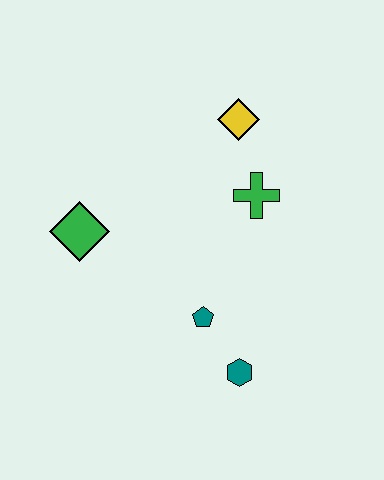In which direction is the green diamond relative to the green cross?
The green diamond is to the left of the green cross.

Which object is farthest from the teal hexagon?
The yellow diamond is farthest from the teal hexagon.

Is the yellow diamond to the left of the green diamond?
No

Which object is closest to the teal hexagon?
The teal pentagon is closest to the teal hexagon.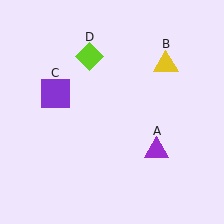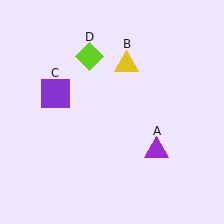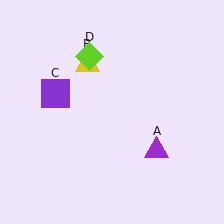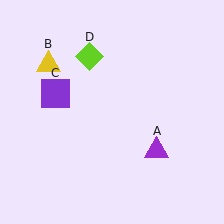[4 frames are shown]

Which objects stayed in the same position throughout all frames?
Purple triangle (object A) and purple square (object C) and lime diamond (object D) remained stationary.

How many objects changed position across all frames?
1 object changed position: yellow triangle (object B).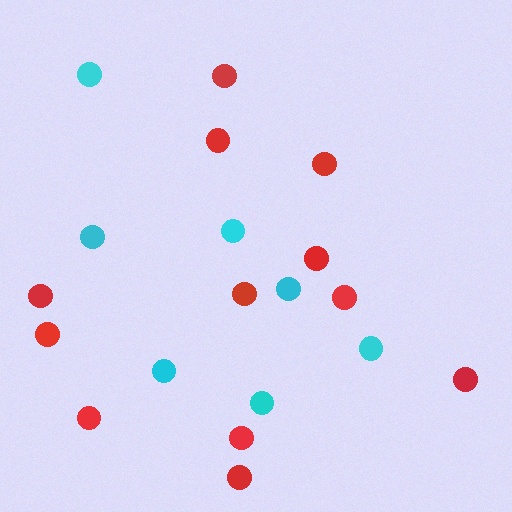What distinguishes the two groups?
There are 2 groups: one group of cyan circles (7) and one group of red circles (12).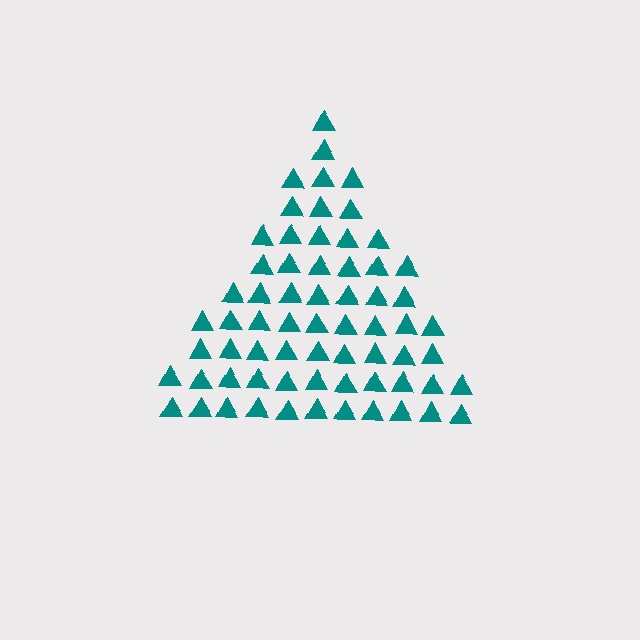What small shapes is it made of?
It is made of small triangles.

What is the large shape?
The large shape is a triangle.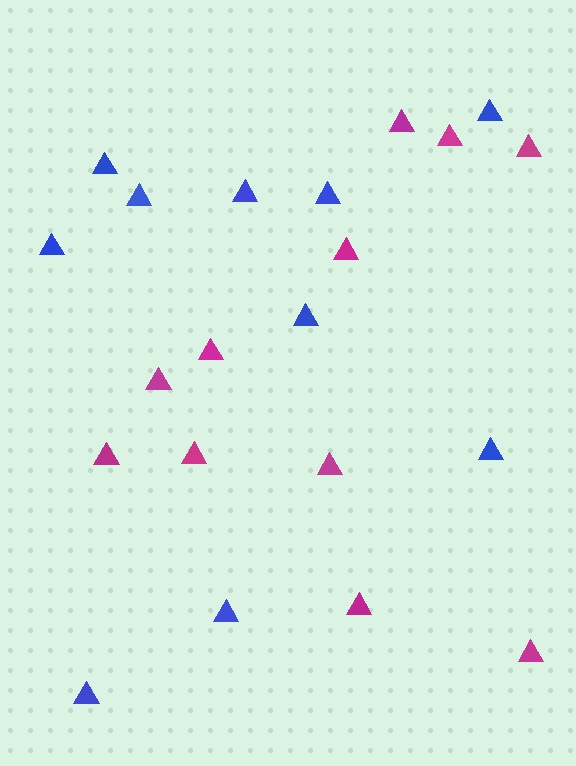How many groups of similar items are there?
There are 2 groups: one group of blue triangles (10) and one group of magenta triangles (11).